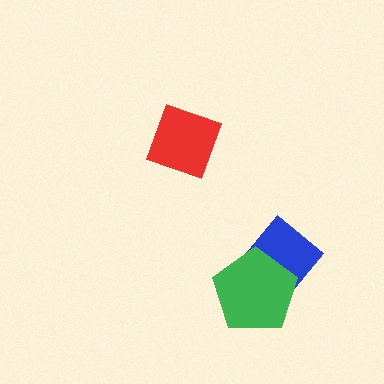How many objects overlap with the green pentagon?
1 object overlaps with the green pentagon.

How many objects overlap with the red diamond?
0 objects overlap with the red diamond.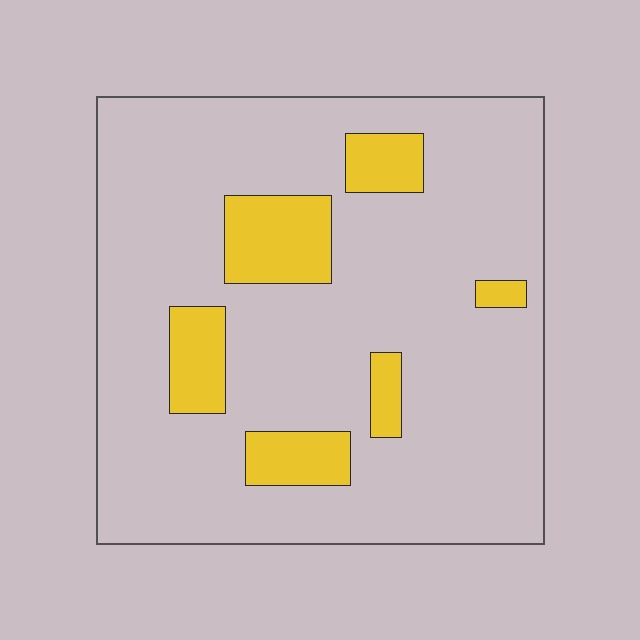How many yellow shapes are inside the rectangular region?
6.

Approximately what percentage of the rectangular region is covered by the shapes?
Approximately 15%.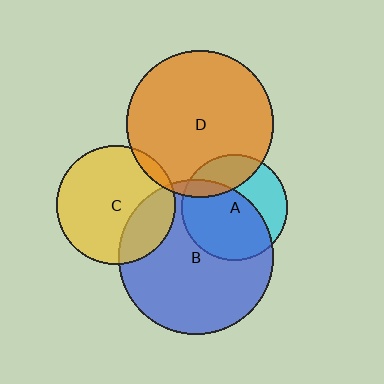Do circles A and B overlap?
Yes.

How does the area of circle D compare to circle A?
Approximately 1.9 times.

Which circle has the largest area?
Circle B (blue).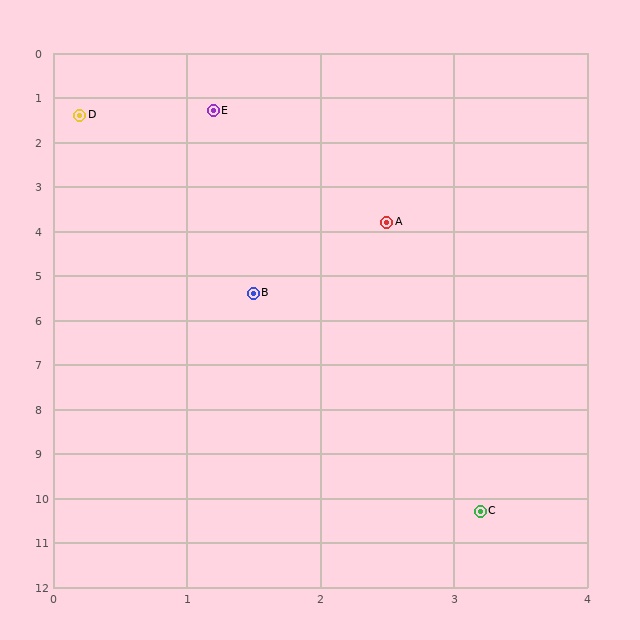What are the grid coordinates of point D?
Point D is at approximately (0.2, 1.4).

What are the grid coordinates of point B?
Point B is at approximately (1.5, 5.4).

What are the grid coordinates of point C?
Point C is at approximately (3.2, 10.3).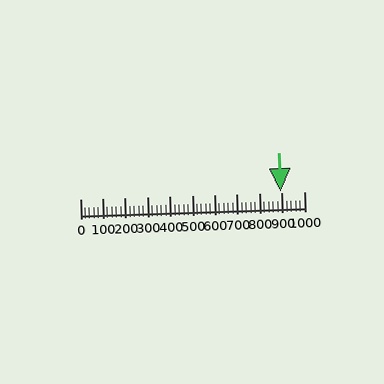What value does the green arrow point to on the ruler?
The green arrow points to approximately 895.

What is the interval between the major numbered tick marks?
The major tick marks are spaced 100 units apart.